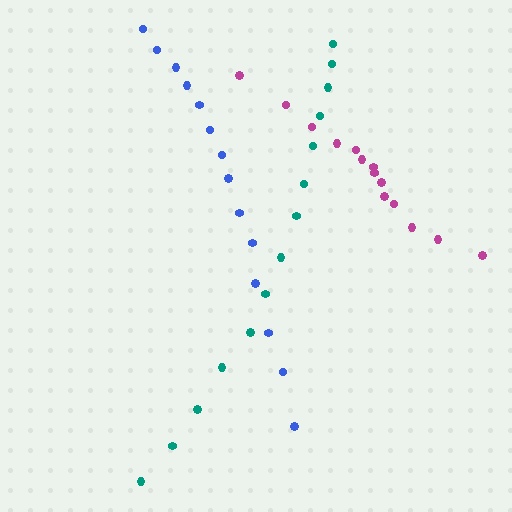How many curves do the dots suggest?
There are 3 distinct paths.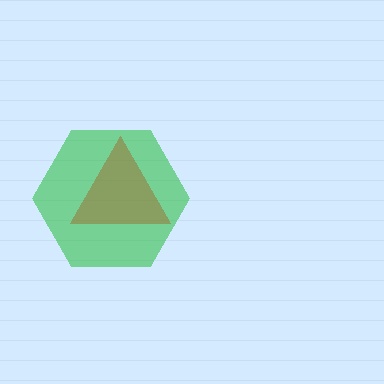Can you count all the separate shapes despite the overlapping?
Yes, there are 2 separate shapes.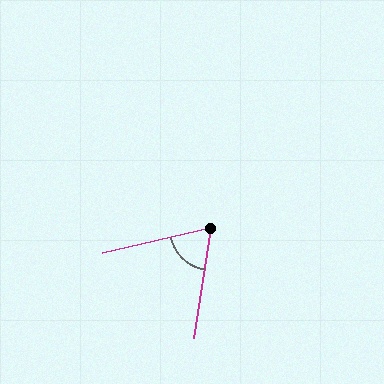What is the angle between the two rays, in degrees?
Approximately 68 degrees.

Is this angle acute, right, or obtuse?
It is acute.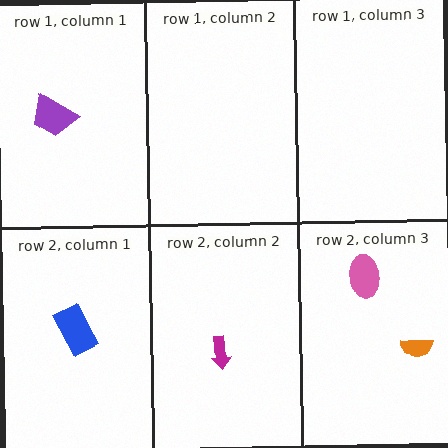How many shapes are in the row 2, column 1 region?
1.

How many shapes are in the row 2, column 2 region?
1.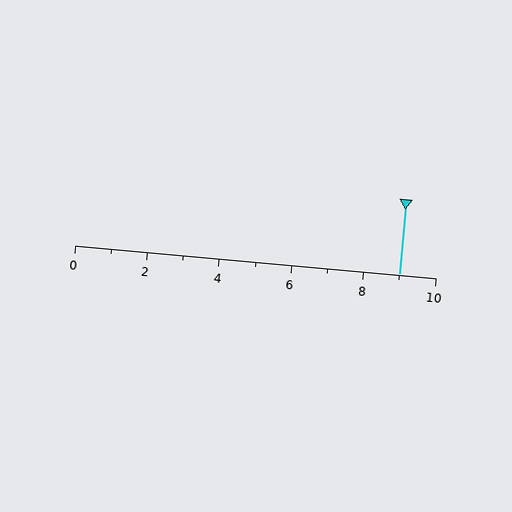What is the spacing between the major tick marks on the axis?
The major ticks are spaced 2 apart.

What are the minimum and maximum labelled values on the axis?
The axis runs from 0 to 10.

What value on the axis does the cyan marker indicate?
The marker indicates approximately 9.